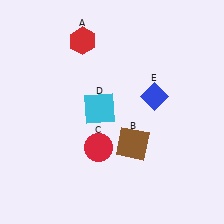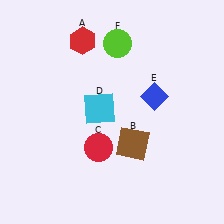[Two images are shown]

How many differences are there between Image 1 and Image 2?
There is 1 difference between the two images.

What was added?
A lime circle (F) was added in Image 2.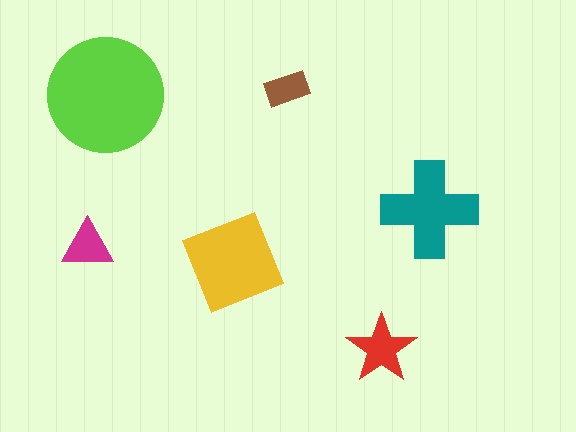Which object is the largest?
The lime circle.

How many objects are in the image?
There are 6 objects in the image.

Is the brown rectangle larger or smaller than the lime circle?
Smaller.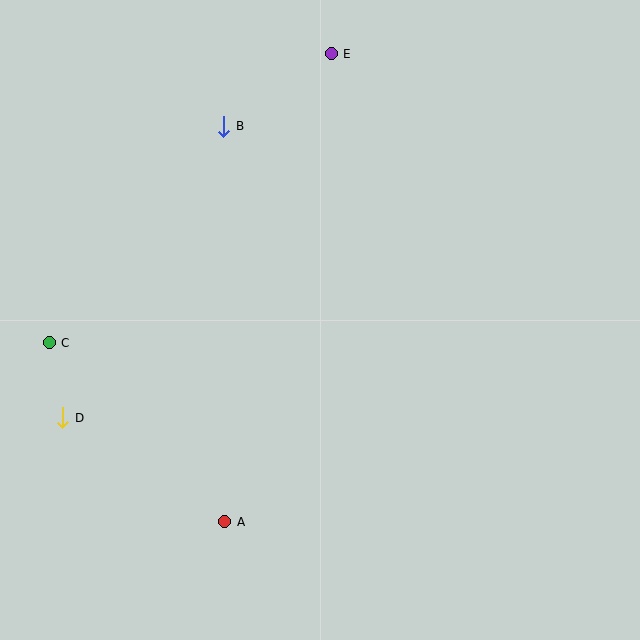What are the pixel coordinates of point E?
Point E is at (331, 54).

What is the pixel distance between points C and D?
The distance between C and D is 76 pixels.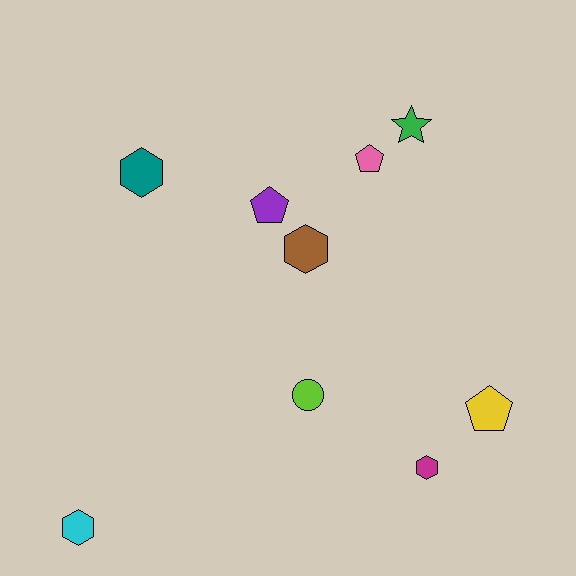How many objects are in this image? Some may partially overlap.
There are 9 objects.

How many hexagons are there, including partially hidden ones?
There are 4 hexagons.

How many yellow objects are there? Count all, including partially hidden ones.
There is 1 yellow object.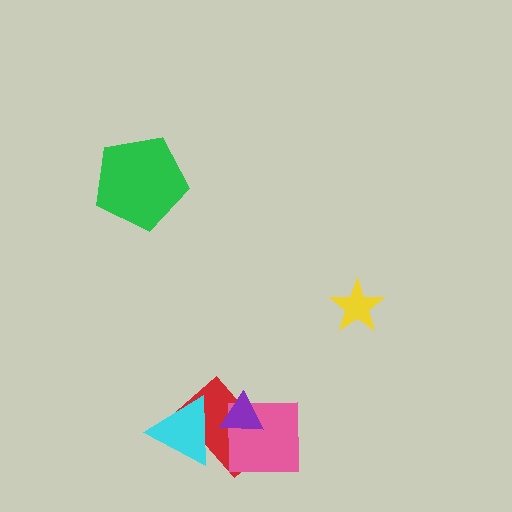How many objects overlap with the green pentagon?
0 objects overlap with the green pentagon.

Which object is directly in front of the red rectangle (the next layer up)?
The pink square is directly in front of the red rectangle.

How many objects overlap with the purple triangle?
2 objects overlap with the purple triangle.